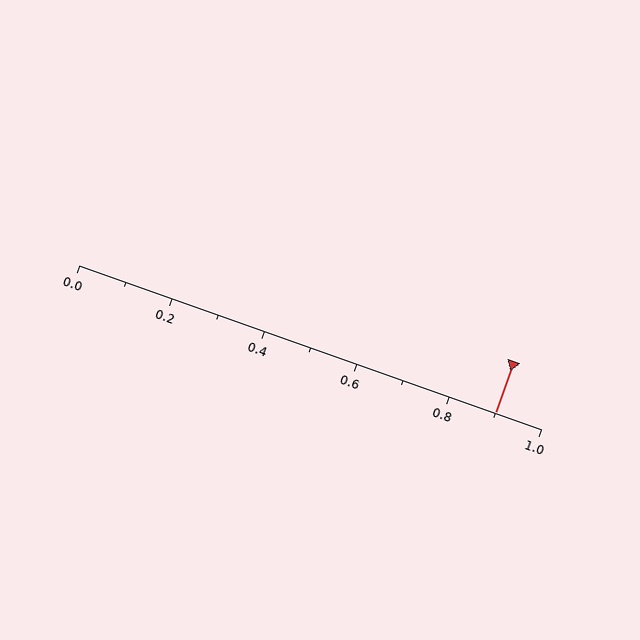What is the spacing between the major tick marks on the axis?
The major ticks are spaced 0.2 apart.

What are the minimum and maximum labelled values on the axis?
The axis runs from 0.0 to 1.0.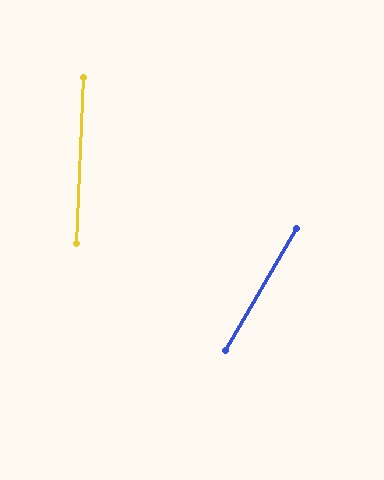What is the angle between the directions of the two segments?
Approximately 28 degrees.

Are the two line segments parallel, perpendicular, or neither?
Neither parallel nor perpendicular — they differ by about 28°.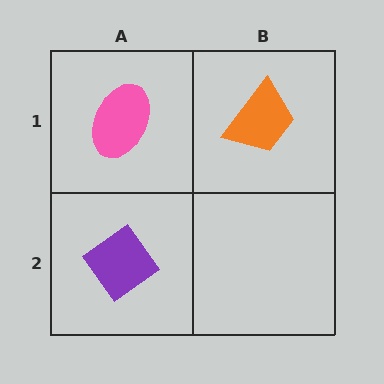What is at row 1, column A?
A pink ellipse.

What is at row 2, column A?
A purple diamond.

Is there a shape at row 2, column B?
No, that cell is empty.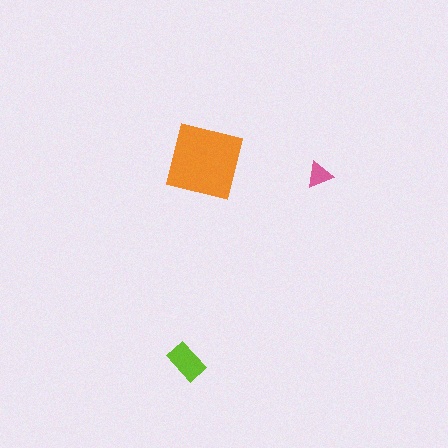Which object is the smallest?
The pink triangle.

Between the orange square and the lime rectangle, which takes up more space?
The orange square.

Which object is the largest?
The orange square.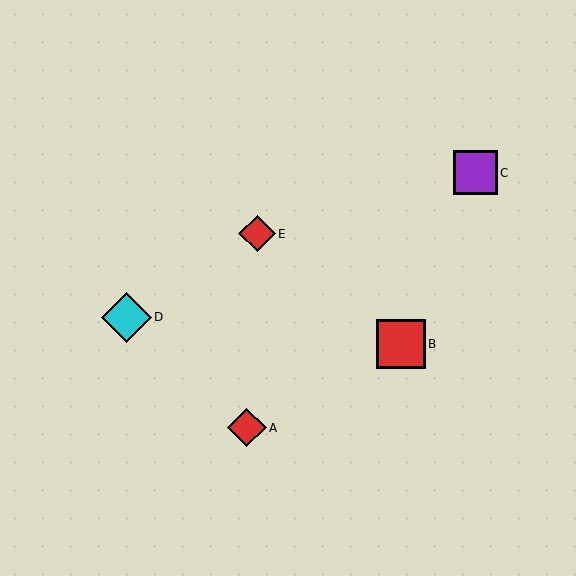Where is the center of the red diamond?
The center of the red diamond is at (247, 428).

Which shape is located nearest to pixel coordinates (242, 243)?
The red diamond (labeled E) at (257, 234) is nearest to that location.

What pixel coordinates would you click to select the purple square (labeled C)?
Click at (475, 173) to select the purple square C.